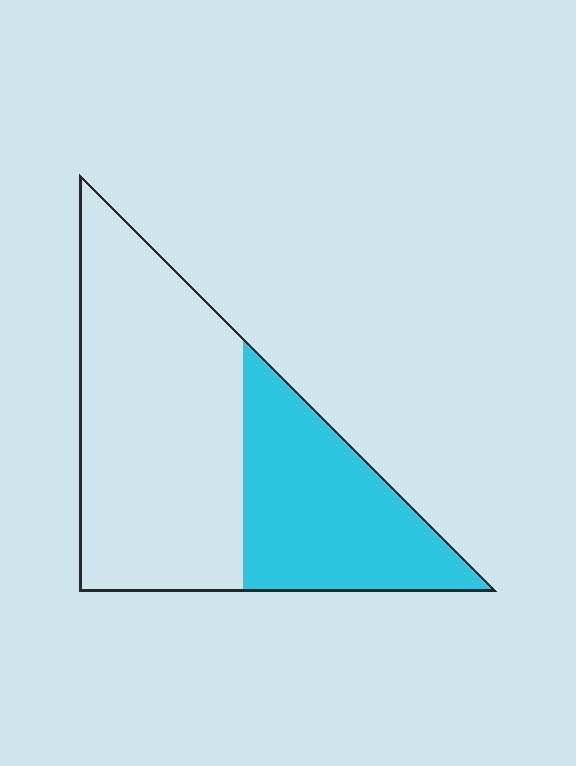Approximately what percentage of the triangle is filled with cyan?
Approximately 35%.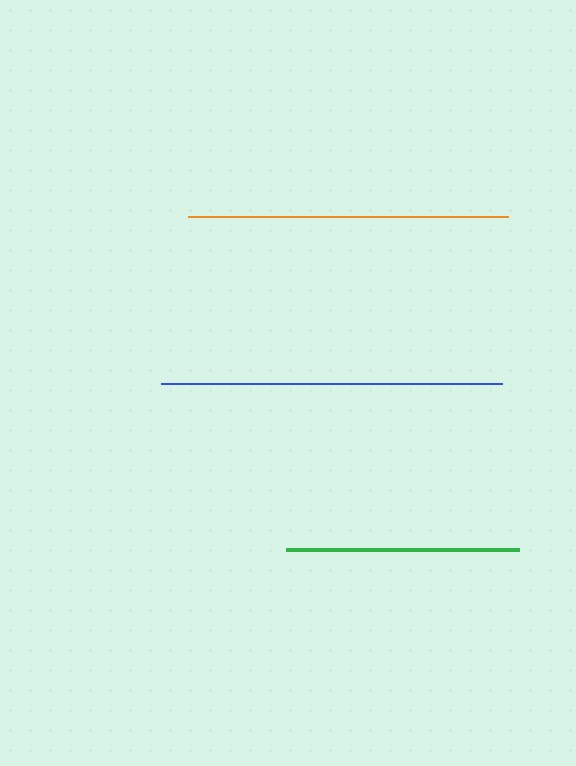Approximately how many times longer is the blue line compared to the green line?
The blue line is approximately 1.5 times the length of the green line.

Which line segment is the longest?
The blue line is the longest at approximately 341 pixels.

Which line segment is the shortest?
The green line is the shortest at approximately 233 pixels.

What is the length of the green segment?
The green segment is approximately 233 pixels long.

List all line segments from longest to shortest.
From longest to shortest: blue, orange, green.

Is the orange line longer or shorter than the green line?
The orange line is longer than the green line.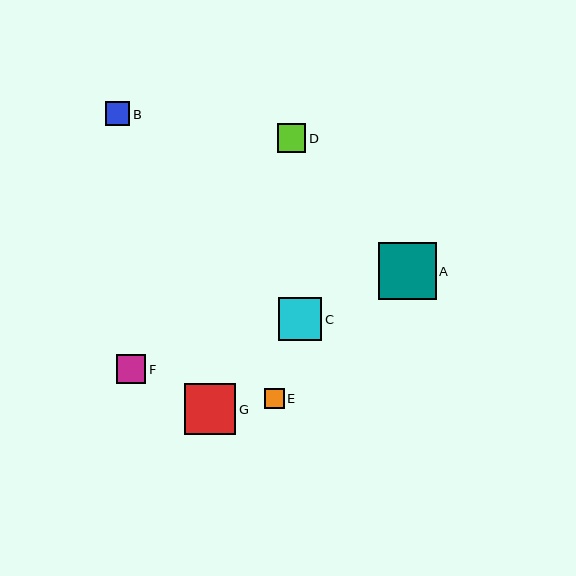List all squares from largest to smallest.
From largest to smallest: A, G, C, F, D, B, E.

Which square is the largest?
Square A is the largest with a size of approximately 57 pixels.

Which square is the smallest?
Square E is the smallest with a size of approximately 20 pixels.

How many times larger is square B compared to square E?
Square B is approximately 1.2 times the size of square E.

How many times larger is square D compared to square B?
Square D is approximately 1.2 times the size of square B.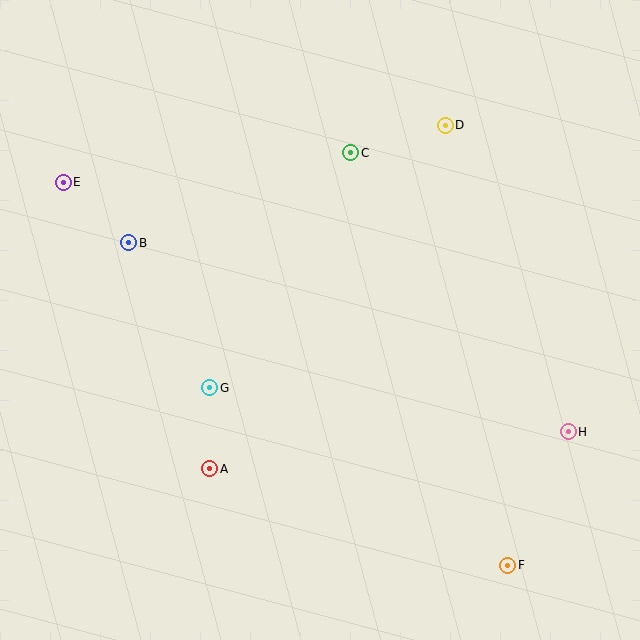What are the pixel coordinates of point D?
Point D is at (445, 125).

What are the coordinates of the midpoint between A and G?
The midpoint between A and G is at (210, 428).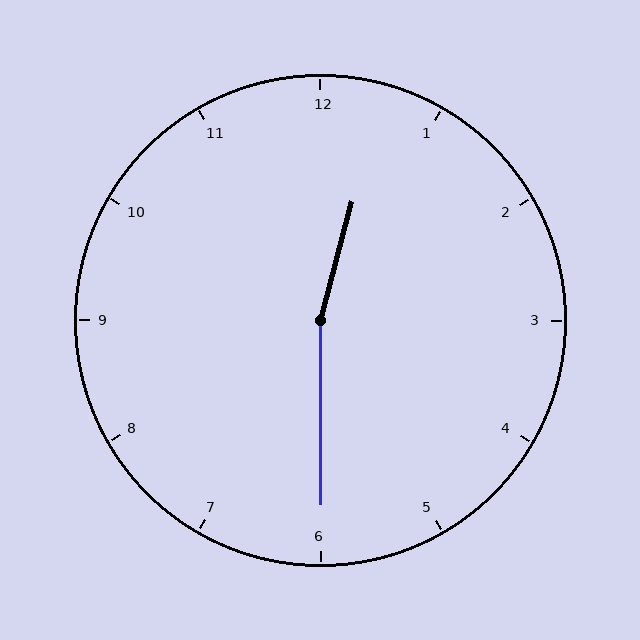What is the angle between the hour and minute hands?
Approximately 165 degrees.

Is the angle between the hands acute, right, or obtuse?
It is obtuse.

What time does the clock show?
12:30.